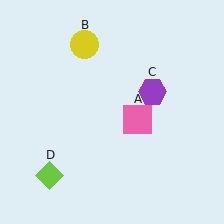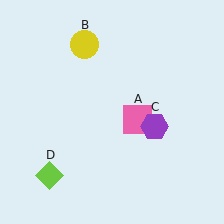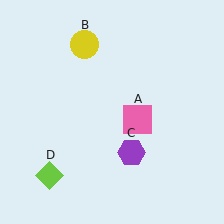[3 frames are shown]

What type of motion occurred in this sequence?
The purple hexagon (object C) rotated clockwise around the center of the scene.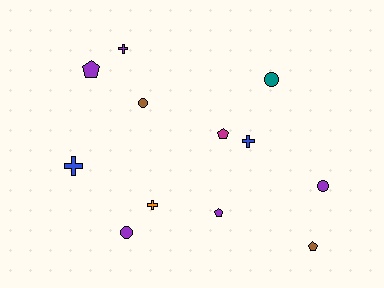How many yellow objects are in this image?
There are no yellow objects.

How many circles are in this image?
There are 4 circles.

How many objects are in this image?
There are 12 objects.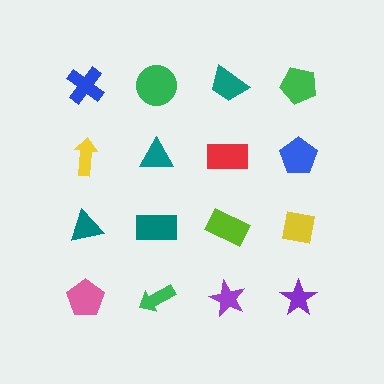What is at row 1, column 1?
A blue cross.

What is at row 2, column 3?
A red rectangle.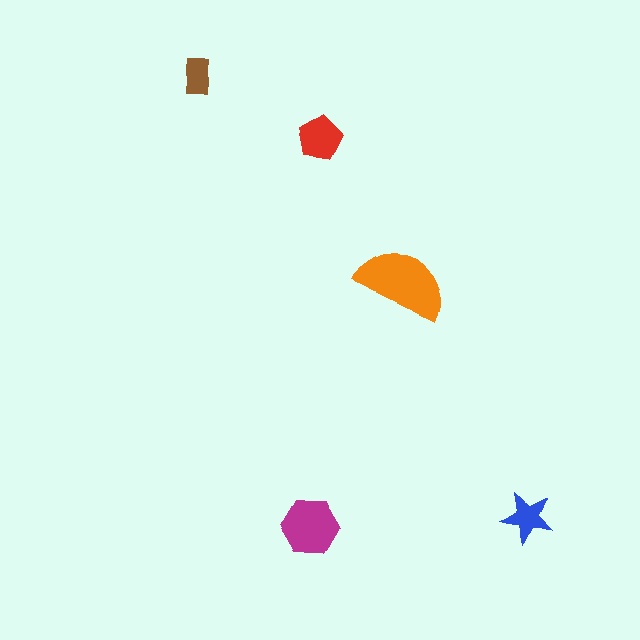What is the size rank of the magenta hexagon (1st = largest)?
2nd.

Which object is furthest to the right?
The blue star is rightmost.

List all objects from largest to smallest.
The orange semicircle, the magenta hexagon, the red pentagon, the blue star, the brown rectangle.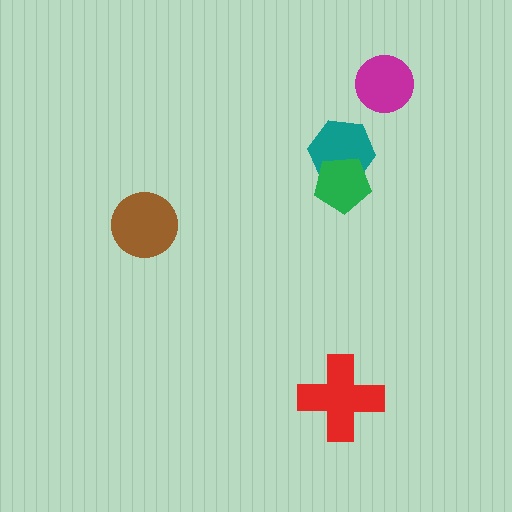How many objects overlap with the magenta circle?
0 objects overlap with the magenta circle.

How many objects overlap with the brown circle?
0 objects overlap with the brown circle.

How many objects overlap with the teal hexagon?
1 object overlaps with the teal hexagon.